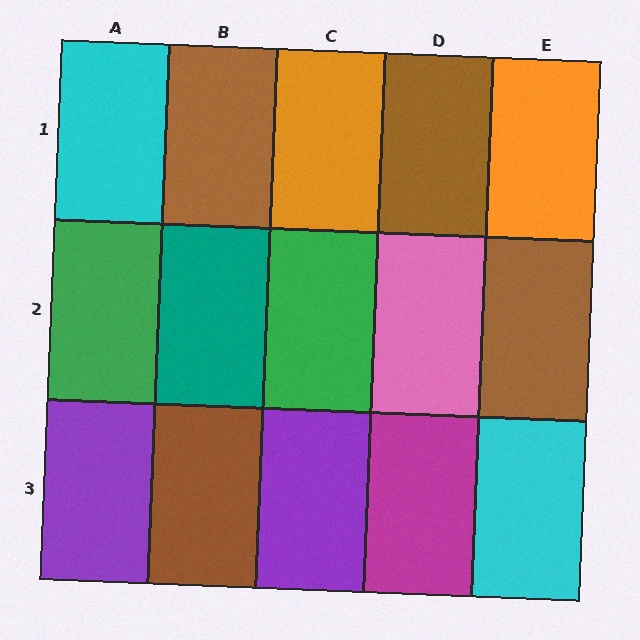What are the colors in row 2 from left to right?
Green, teal, green, pink, brown.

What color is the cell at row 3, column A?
Purple.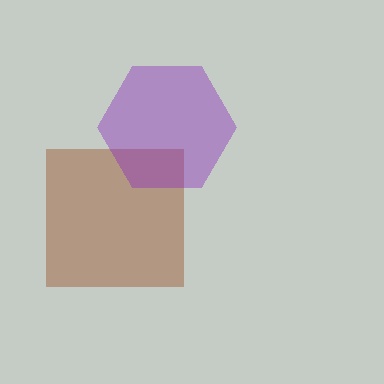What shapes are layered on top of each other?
The layered shapes are: a brown square, a purple hexagon.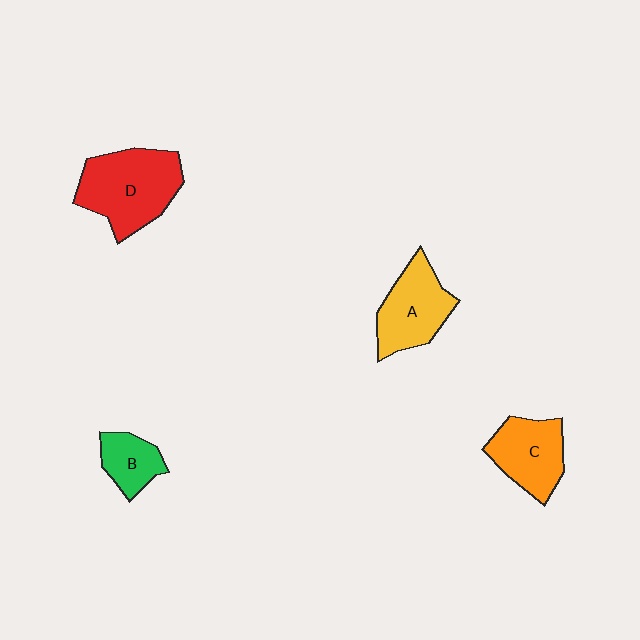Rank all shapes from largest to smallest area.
From largest to smallest: D (red), A (yellow), C (orange), B (green).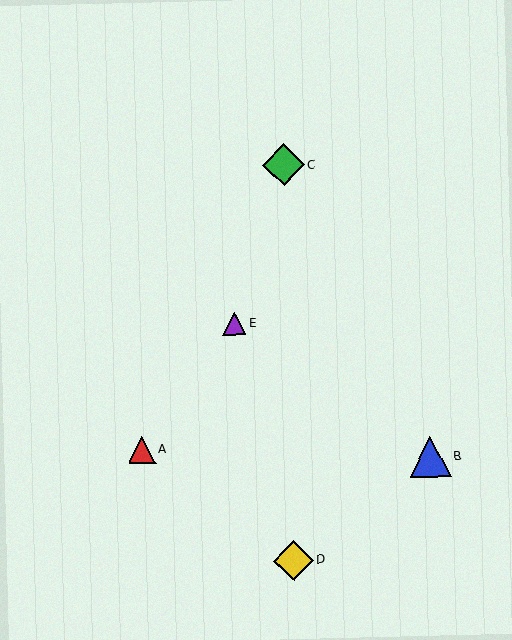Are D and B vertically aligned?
No, D is at x≈293 and B is at x≈430.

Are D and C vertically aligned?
Yes, both are at x≈293.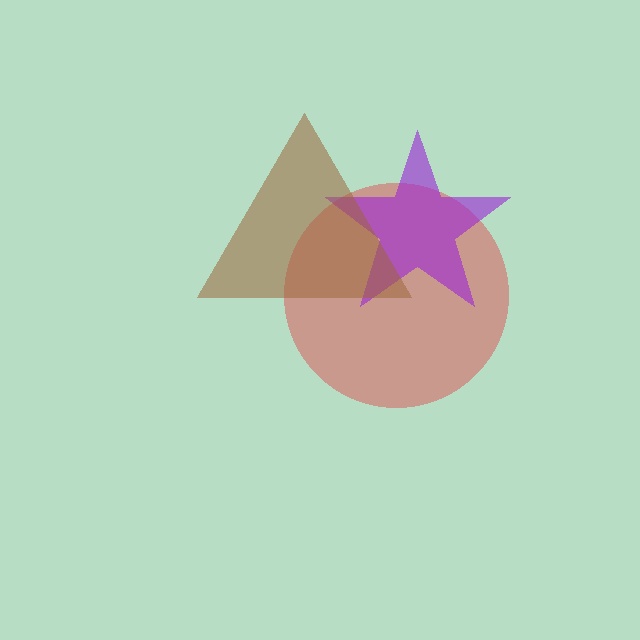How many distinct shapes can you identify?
There are 3 distinct shapes: a red circle, a purple star, a brown triangle.